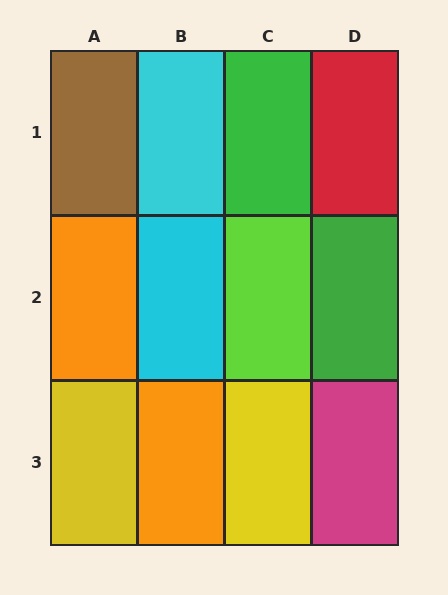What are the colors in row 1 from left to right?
Brown, cyan, green, red.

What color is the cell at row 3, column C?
Yellow.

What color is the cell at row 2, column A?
Orange.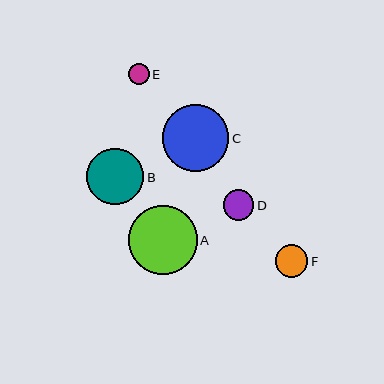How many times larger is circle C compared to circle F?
Circle C is approximately 2.1 times the size of circle F.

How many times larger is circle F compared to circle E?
Circle F is approximately 1.5 times the size of circle E.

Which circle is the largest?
Circle A is the largest with a size of approximately 69 pixels.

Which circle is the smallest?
Circle E is the smallest with a size of approximately 21 pixels.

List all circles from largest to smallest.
From largest to smallest: A, C, B, F, D, E.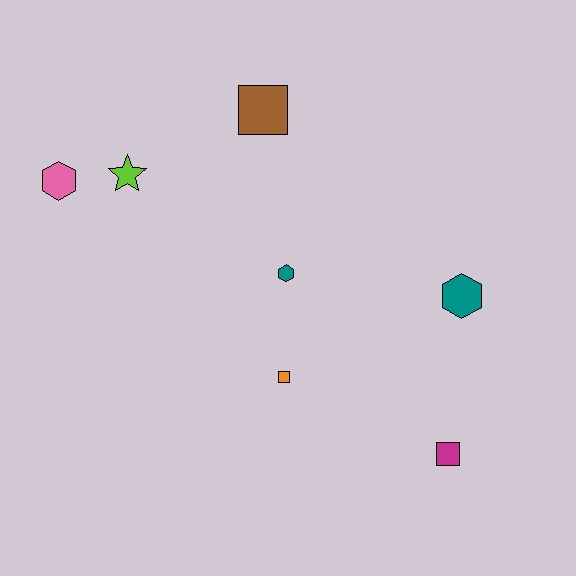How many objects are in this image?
There are 7 objects.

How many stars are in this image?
There is 1 star.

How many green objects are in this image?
There are no green objects.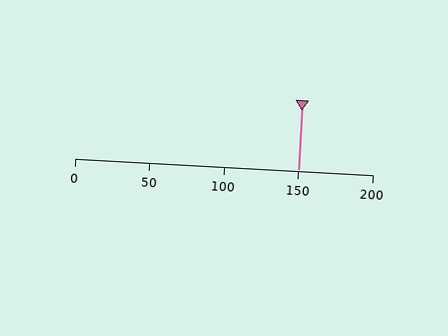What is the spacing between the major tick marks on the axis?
The major ticks are spaced 50 apart.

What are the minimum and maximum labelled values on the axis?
The axis runs from 0 to 200.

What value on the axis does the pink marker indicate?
The marker indicates approximately 150.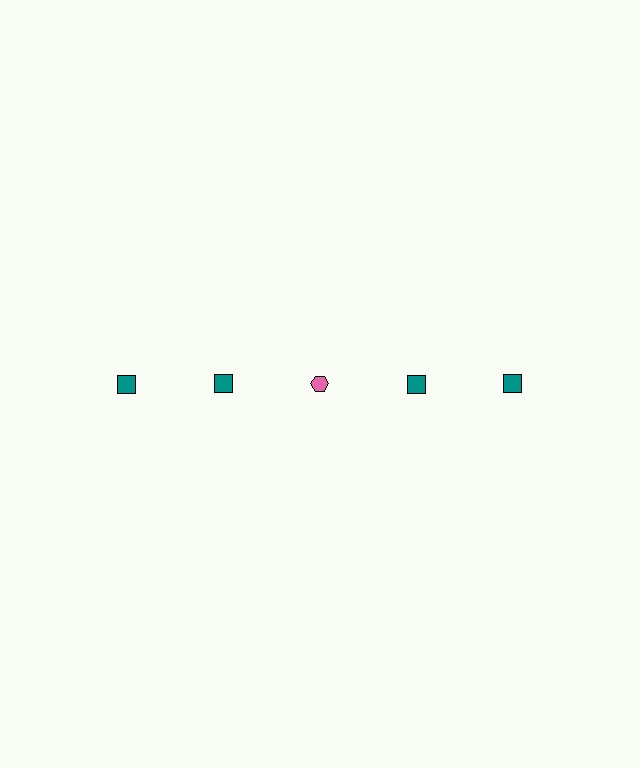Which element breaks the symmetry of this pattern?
The pink hexagon in the top row, center column breaks the symmetry. All other shapes are teal squares.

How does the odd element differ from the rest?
It differs in both color (pink instead of teal) and shape (hexagon instead of square).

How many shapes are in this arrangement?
There are 5 shapes arranged in a grid pattern.